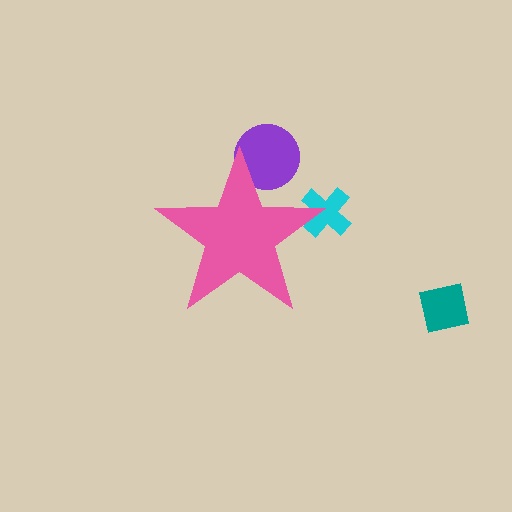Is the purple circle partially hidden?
Yes, the purple circle is partially hidden behind the pink star.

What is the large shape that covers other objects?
A pink star.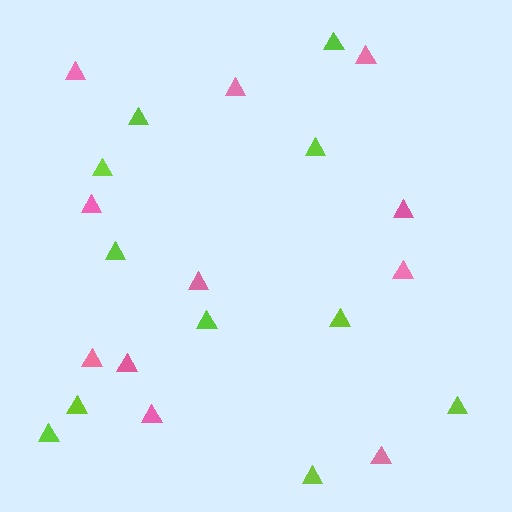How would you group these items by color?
There are 2 groups: one group of lime triangles (11) and one group of pink triangles (11).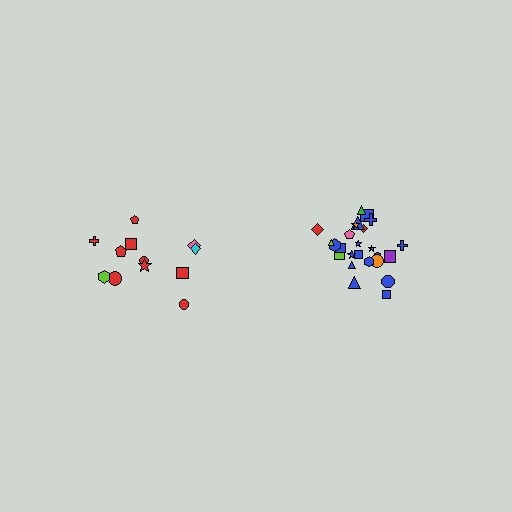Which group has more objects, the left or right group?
The right group.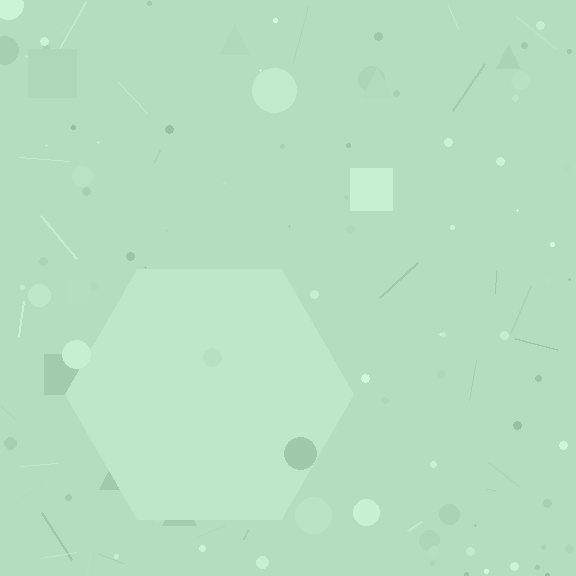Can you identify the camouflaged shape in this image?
The camouflaged shape is a hexagon.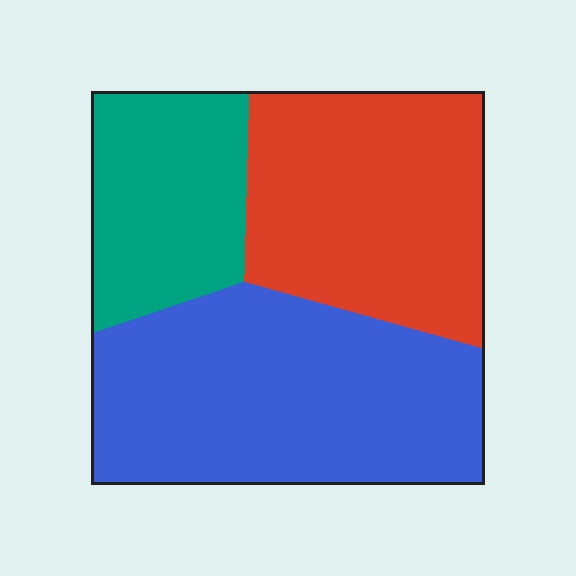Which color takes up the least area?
Teal, at roughly 20%.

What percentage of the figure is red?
Red takes up about one third (1/3) of the figure.